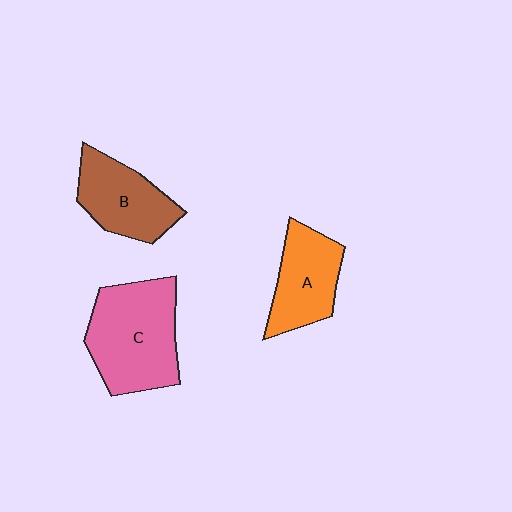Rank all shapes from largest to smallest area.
From largest to smallest: C (pink), B (brown), A (orange).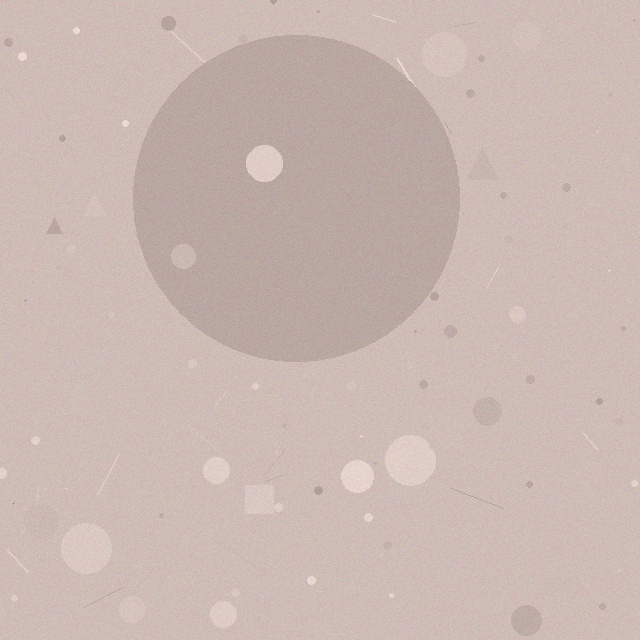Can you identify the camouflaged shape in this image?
The camouflaged shape is a circle.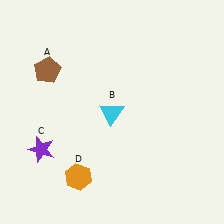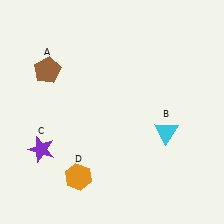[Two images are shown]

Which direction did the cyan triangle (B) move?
The cyan triangle (B) moved right.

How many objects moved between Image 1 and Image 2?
1 object moved between the two images.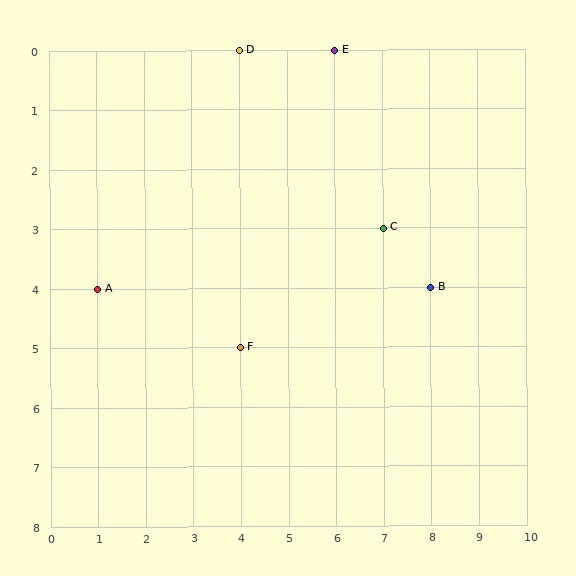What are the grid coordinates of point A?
Point A is at grid coordinates (1, 4).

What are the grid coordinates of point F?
Point F is at grid coordinates (4, 5).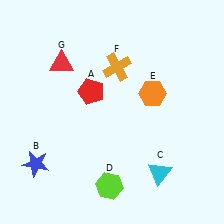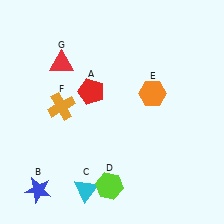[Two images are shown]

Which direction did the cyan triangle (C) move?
The cyan triangle (C) moved left.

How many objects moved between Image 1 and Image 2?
3 objects moved between the two images.